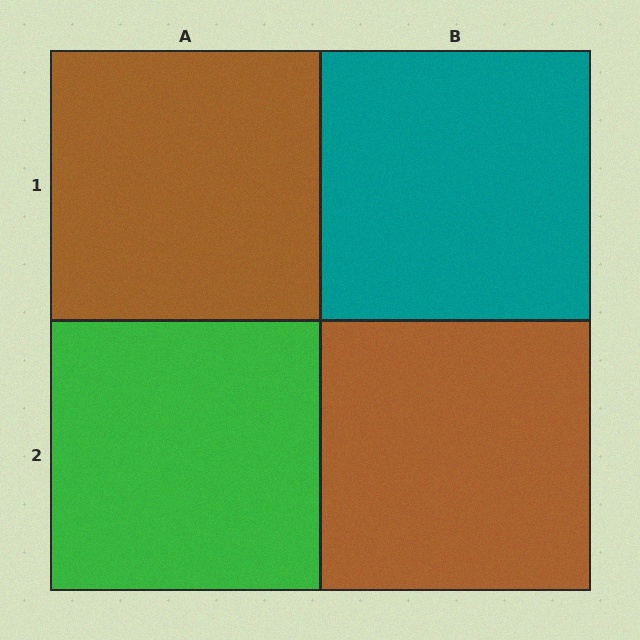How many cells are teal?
1 cell is teal.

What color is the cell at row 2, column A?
Green.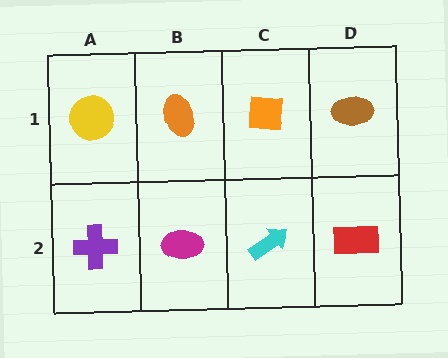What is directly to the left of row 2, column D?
A cyan arrow.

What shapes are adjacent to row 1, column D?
A red rectangle (row 2, column D), an orange square (row 1, column C).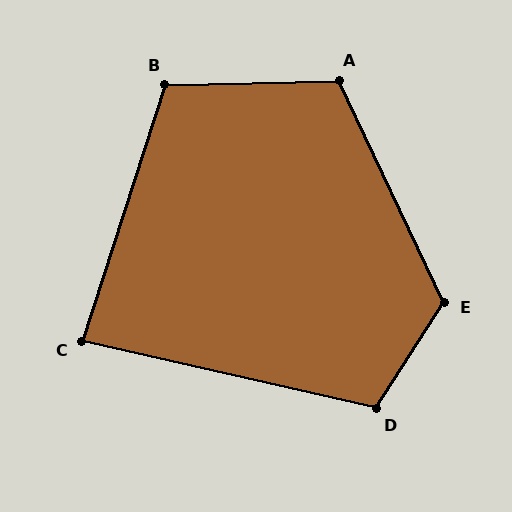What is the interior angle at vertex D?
Approximately 110 degrees (obtuse).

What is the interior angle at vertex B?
Approximately 109 degrees (obtuse).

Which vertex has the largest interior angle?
E, at approximately 122 degrees.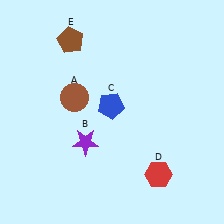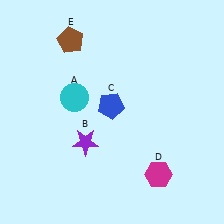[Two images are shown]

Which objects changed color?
A changed from brown to cyan. D changed from red to magenta.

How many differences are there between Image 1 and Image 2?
There are 2 differences between the two images.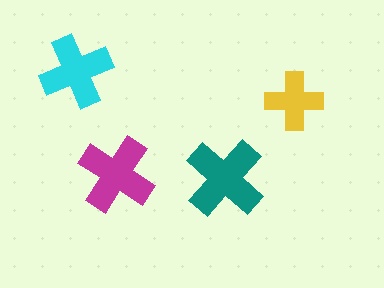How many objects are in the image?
There are 4 objects in the image.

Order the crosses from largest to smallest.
the teal one, the magenta one, the cyan one, the yellow one.